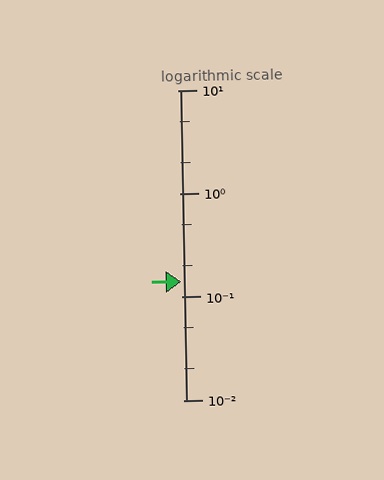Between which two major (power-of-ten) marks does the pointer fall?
The pointer is between 0.1 and 1.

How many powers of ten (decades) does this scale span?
The scale spans 3 decades, from 0.01 to 10.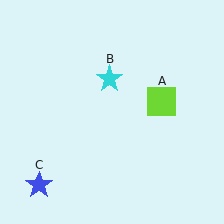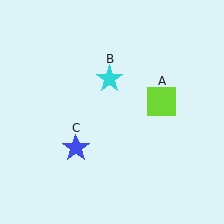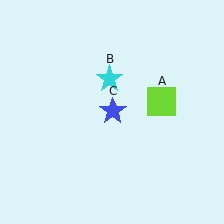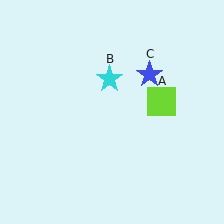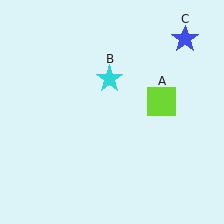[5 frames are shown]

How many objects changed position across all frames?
1 object changed position: blue star (object C).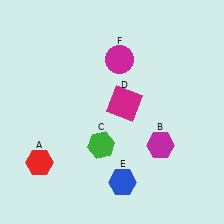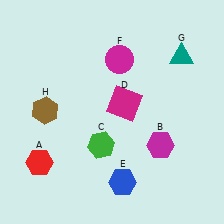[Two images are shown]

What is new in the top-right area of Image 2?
A teal triangle (G) was added in the top-right area of Image 2.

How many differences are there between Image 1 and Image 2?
There are 2 differences between the two images.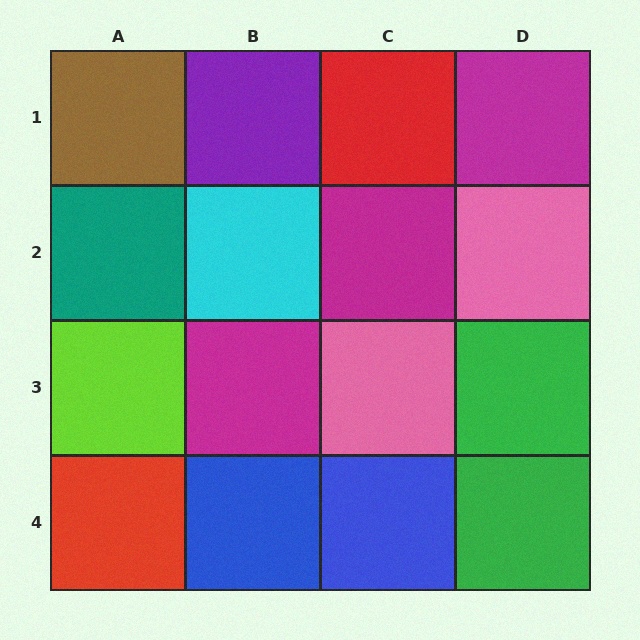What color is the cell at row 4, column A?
Red.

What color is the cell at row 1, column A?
Brown.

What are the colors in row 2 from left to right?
Teal, cyan, magenta, pink.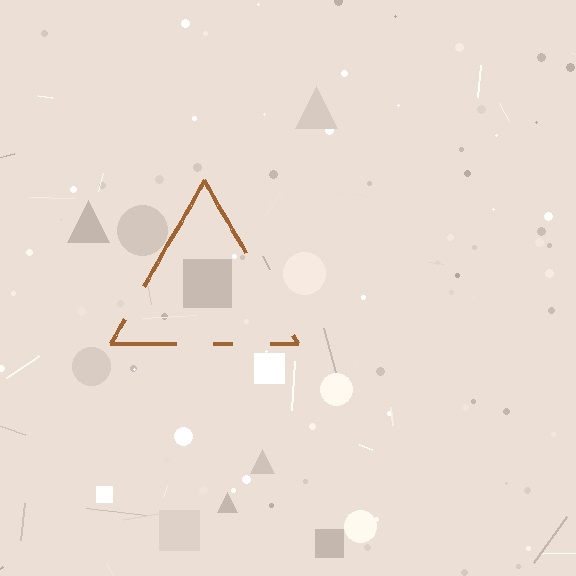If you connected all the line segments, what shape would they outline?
They would outline a triangle.